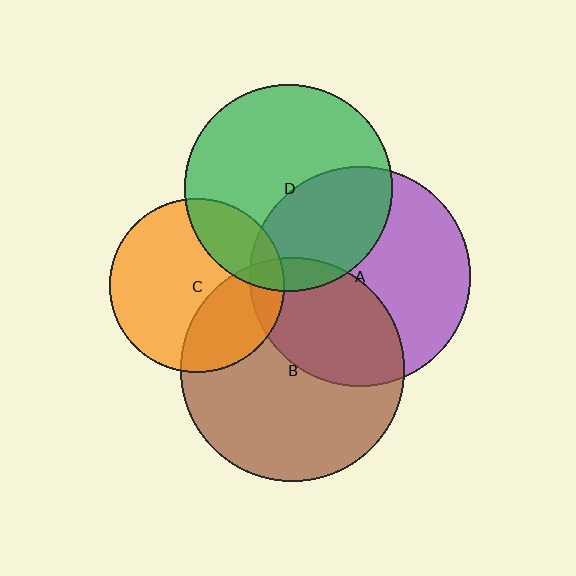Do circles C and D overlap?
Yes.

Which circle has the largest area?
Circle B (brown).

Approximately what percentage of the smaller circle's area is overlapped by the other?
Approximately 20%.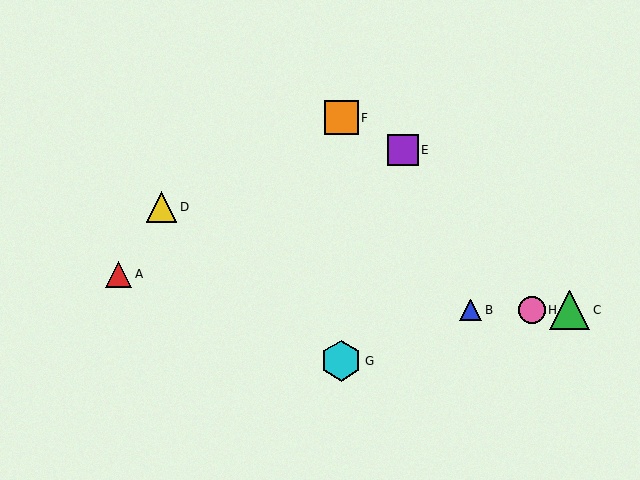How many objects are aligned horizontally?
3 objects (B, C, H) are aligned horizontally.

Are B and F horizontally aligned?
No, B is at y≈310 and F is at y≈118.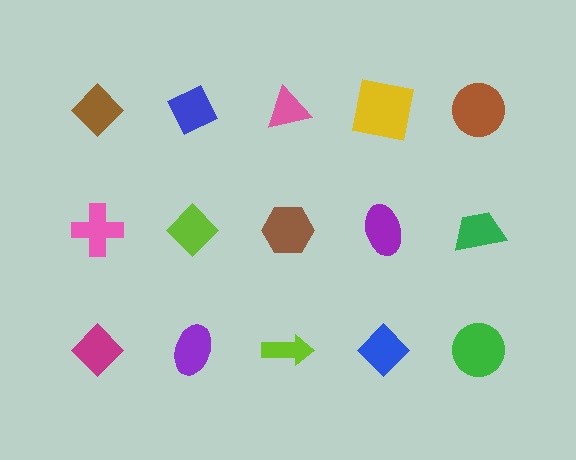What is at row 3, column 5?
A green circle.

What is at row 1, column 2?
A blue diamond.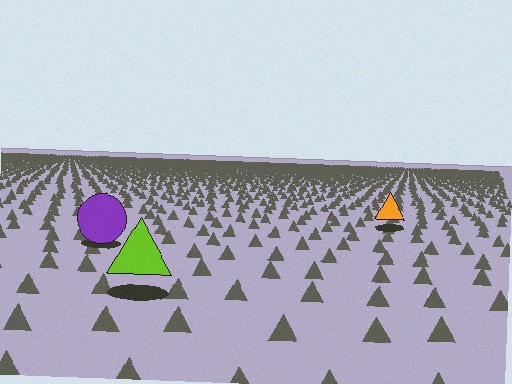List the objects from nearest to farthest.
From nearest to farthest: the lime triangle, the purple circle, the orange triangle.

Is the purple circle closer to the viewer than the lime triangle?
No. The lime triangle is closer — you can tell from the texture gradient: the ground texture is coarser near it.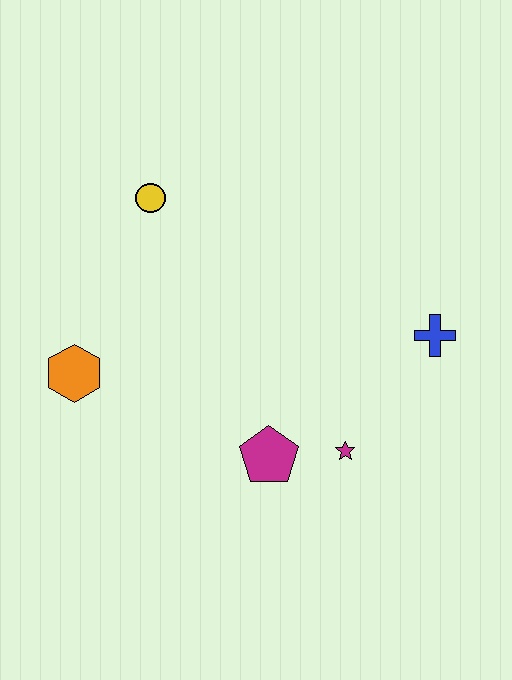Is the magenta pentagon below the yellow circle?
Yes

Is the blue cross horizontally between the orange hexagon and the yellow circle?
No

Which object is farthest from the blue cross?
The orange hexagon is farthest from the blue cross.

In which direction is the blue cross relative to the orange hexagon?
The blue cross is to the right of the orange hexagon.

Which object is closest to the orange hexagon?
The yellow circle is closest to the orange hexagon.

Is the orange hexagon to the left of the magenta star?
Yes